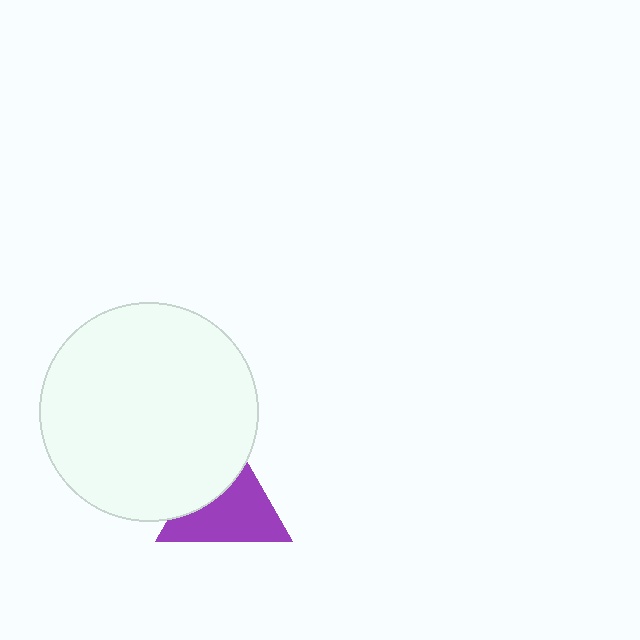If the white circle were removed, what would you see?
You would see the complete purple triangle.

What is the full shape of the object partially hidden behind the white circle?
The partially hidden object is a purple triangle.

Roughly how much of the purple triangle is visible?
About half of it is visible (roughly 63%).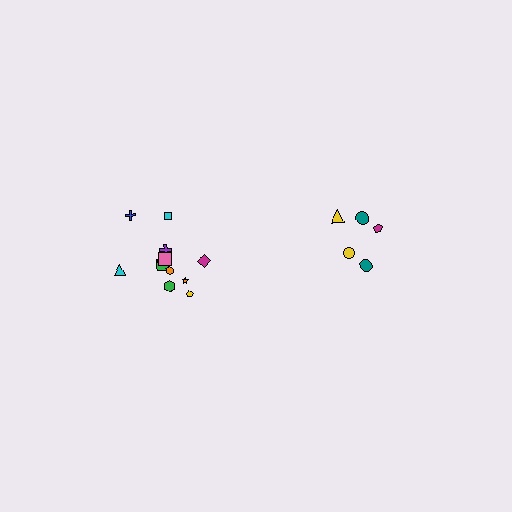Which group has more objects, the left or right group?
The left group.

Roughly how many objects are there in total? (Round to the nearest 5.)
Roughly 15 objects in total.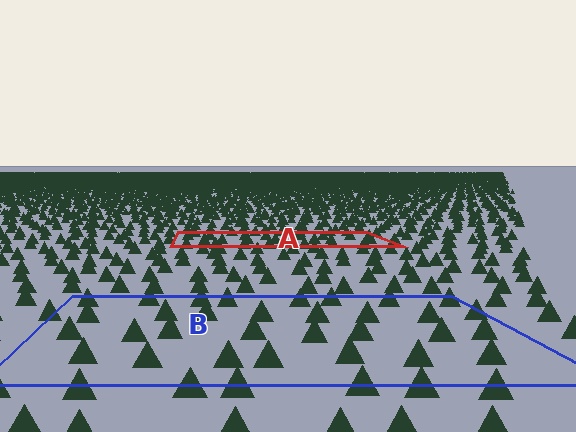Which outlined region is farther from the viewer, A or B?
Region A is farther from the viewer — the texture elements inside it appear smaller and more densely packed.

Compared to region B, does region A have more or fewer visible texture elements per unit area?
Region A has more texture elements per unit area — they are packed more densely because it is farther away.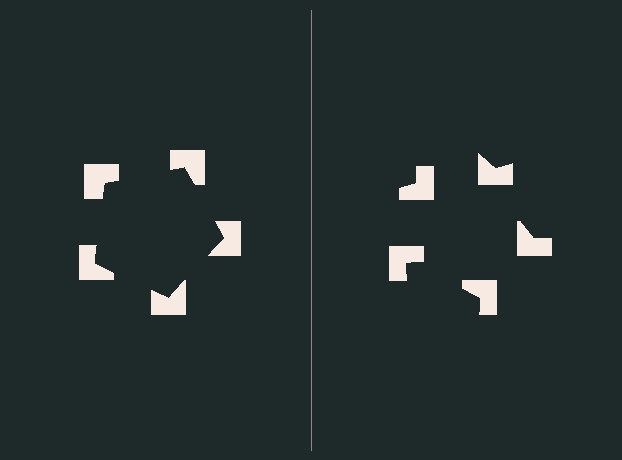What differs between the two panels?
The notched squares are positioned identically on both sides; only the wedge orientations differ. On the left they align to a pentagon; on the right they are misaligned.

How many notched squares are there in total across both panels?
10 — 5 on each side.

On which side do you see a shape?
An illusory pentagon appears on the left side. On the right side the wedge cuts are rotated, so no coherent shape forms.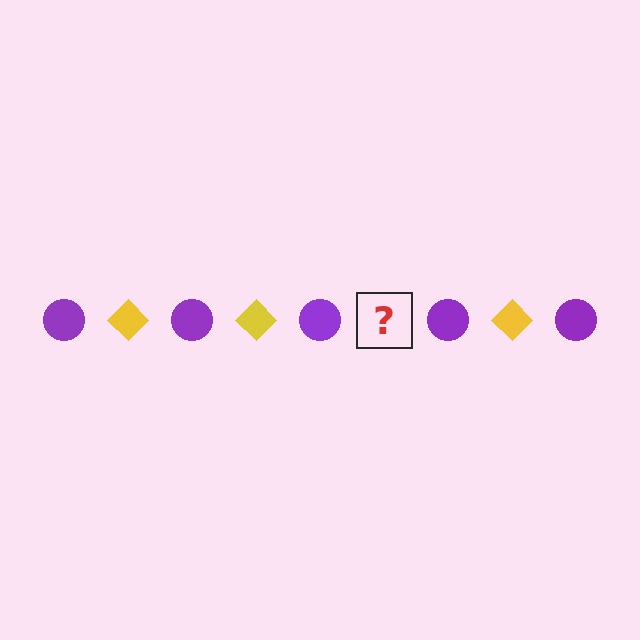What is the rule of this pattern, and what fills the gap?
The rule is that the pattern alternates between purple circle and yellow diamond. The gap should be filled with a yellow diamond.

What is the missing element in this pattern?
The missing element is a yellow diamond.